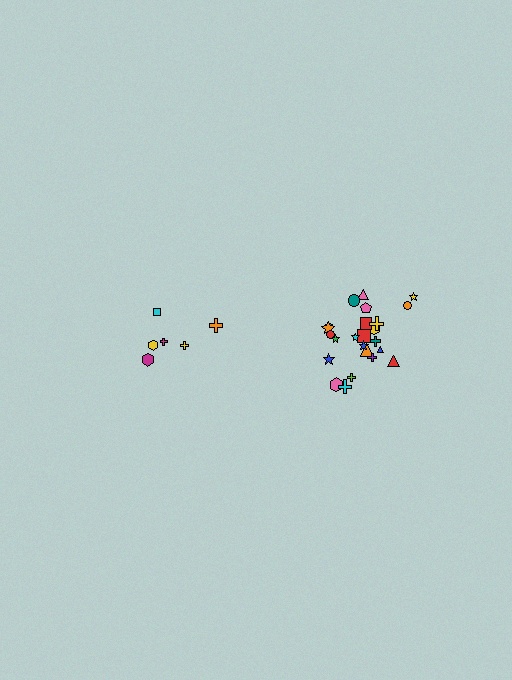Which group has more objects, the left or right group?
The right group.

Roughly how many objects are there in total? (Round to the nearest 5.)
Roughly 30 objects in total.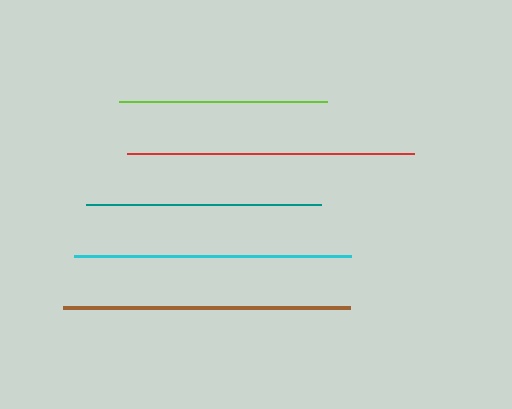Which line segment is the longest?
The red line is the longest at approximately 287 pixels.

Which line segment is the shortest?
The lime line is the shortest at approximately 208 pixels.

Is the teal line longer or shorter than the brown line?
The brown line is longer than the teal line.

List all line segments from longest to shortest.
From longest to shortest: red, brown, cyan, teal, lime.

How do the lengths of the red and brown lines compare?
The red and brown lines are approximately the same length.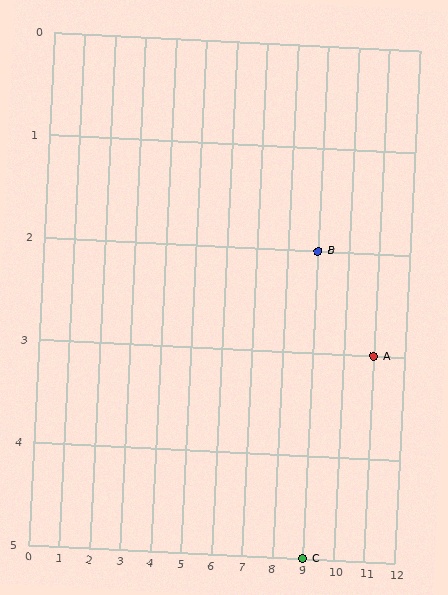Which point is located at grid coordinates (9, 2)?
Point B is at (9, 2).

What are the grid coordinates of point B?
Point B is at grid coordinates (9, 2).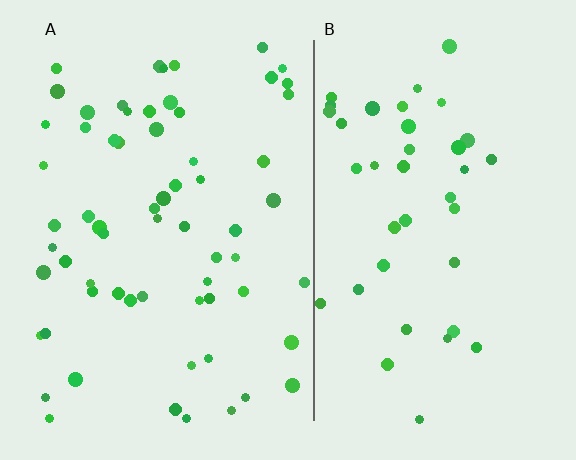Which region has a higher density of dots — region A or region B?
A (the left).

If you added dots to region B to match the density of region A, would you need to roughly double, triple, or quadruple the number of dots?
Approximately double.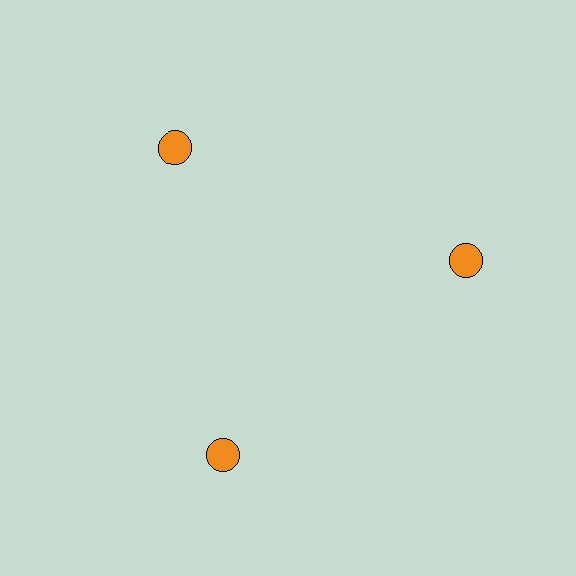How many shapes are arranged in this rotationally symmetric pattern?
There are 3 shapes, arranged in 3 groups of 1.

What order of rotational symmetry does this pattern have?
This pattern has 3-fold rotational symmetry.